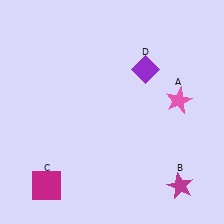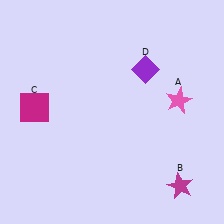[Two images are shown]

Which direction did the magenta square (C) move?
The magenta square (C) moved up.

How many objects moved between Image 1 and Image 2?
1 object moved between the two images.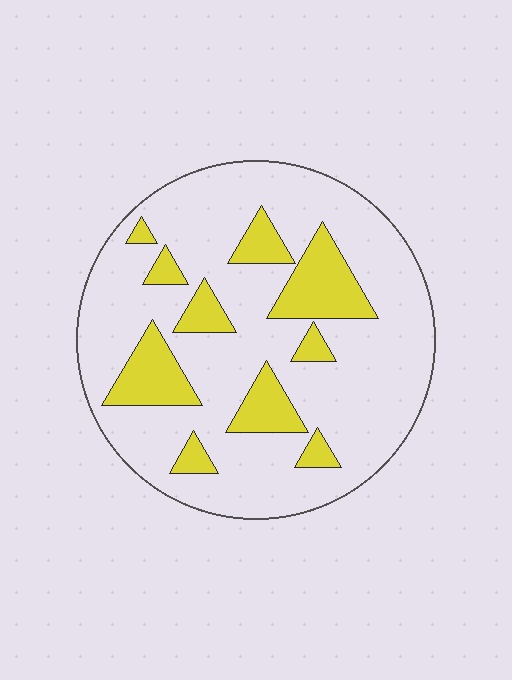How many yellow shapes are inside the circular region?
10.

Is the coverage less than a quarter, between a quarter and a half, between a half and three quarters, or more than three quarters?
Less than a quarter.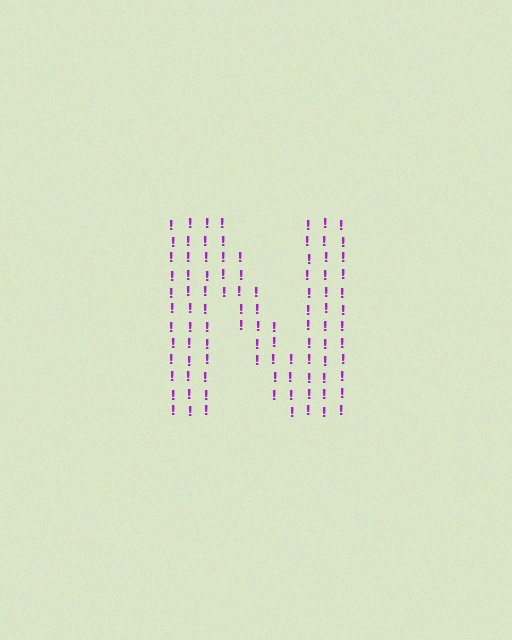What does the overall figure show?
The overall figure shows the letter N.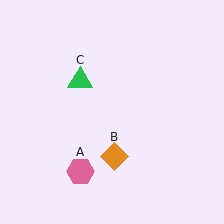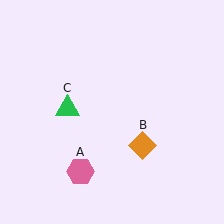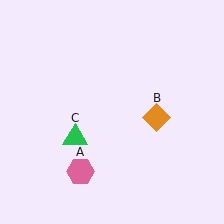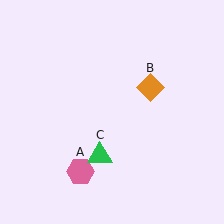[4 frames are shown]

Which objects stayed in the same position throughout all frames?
Pink hexagon (object A) remained stationary.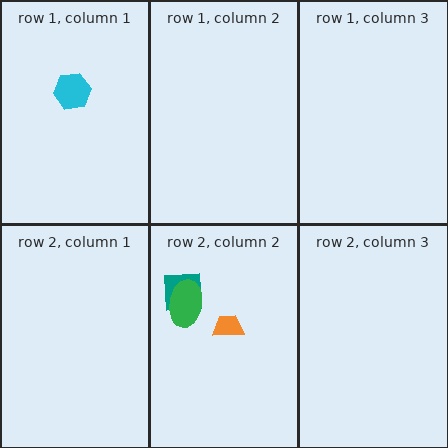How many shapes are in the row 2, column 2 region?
3.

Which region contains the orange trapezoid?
The row 2, column 2 region.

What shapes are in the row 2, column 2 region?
The teal square, the green ellipse, the orange trapezoid.